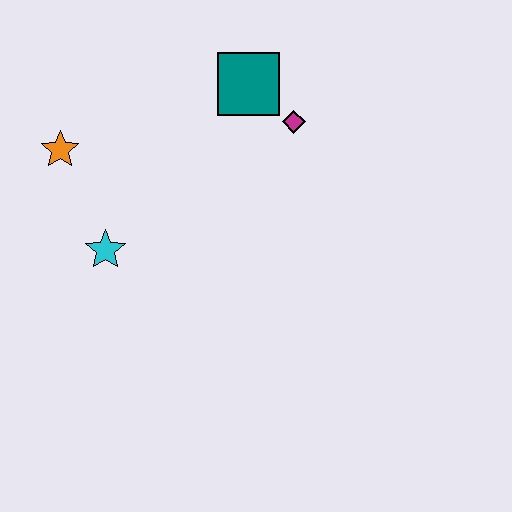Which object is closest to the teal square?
The magenta diamond is closest to the teal square.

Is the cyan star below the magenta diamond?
Yes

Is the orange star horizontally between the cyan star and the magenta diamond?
No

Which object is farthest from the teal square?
The cyan star is farthest from the teal square.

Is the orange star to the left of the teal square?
Yes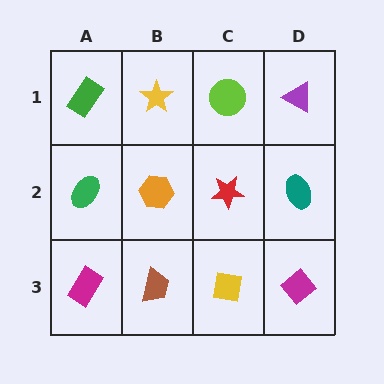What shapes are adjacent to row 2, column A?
A green rectangle (row 1, column A), a magenta rectangle (row 3, column A), an orange hexagon (row 2, column B).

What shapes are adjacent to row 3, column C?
A red star (row 2, column C), a brown trapezoid (row 3, column B), a magenta diamond (row 3, column D).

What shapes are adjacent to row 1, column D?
A teal ellipse (row 2, column D), a lime circle (row 1, column C).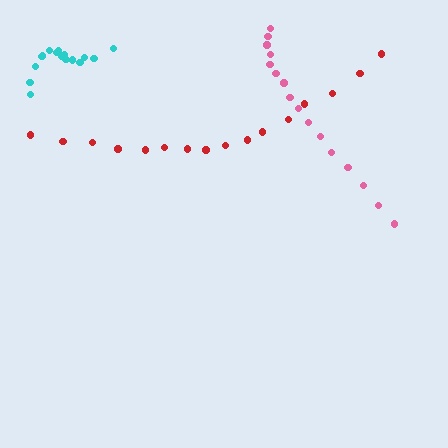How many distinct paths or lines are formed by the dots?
There are 3 distinct paths.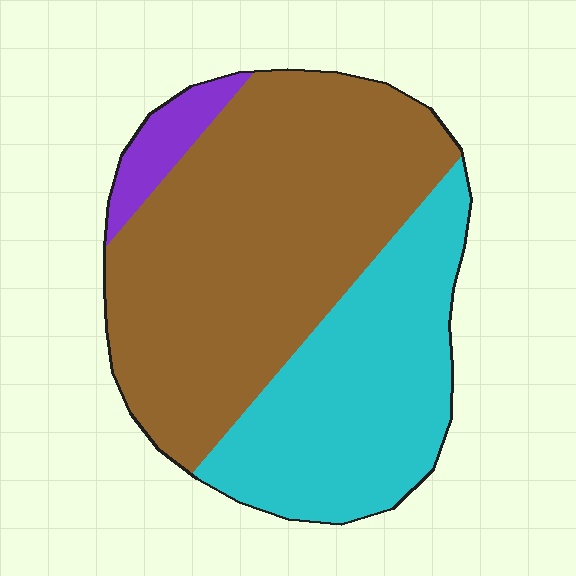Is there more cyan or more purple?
Cyan.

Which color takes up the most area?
Brown, at roughly 60%.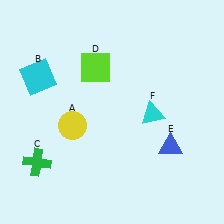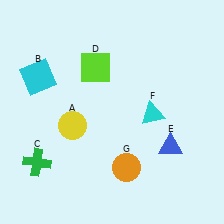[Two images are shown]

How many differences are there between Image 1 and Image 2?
There is 1 difference between the two images.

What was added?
An orange circle (G) was added in Image 2.